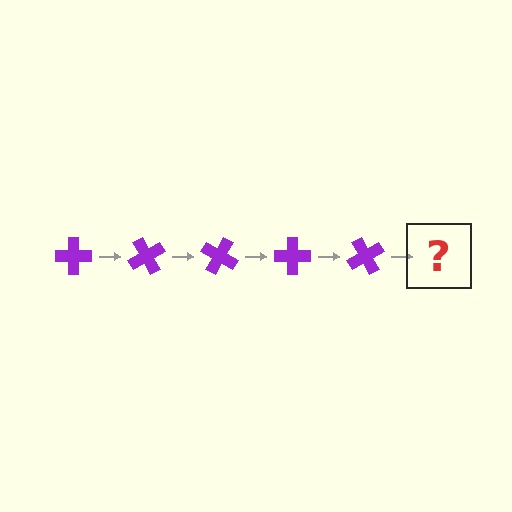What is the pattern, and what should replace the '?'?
The pattern is that the cross rotates 60 degrees each step. The '?' should be a purple cross rotated 300 degrees.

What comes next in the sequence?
The next element should be a purple cross rotated 300 degrees.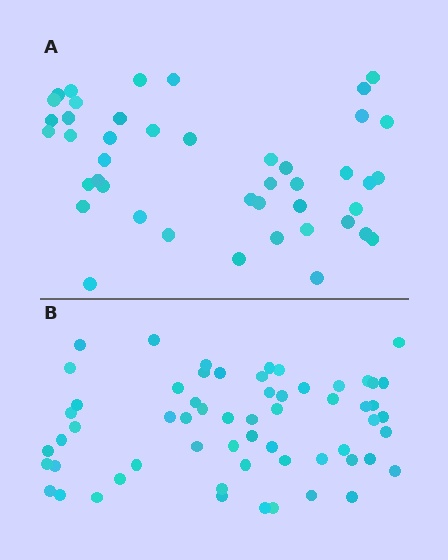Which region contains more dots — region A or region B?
Region B (the bottom region) has more dots.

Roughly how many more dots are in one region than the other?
Region B has approximately 15 more dots than region A.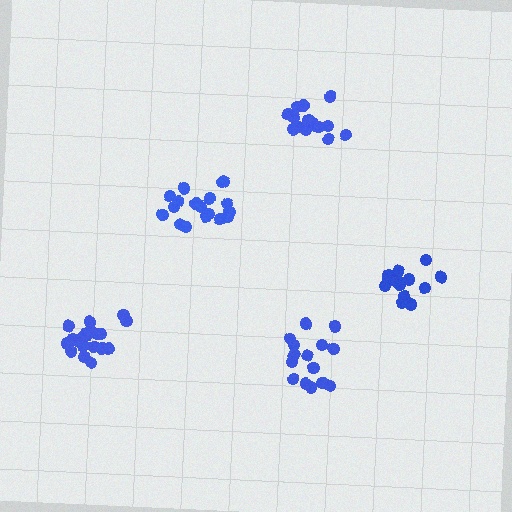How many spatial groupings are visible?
There are 5 spatial groupings.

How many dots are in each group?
Group 1: 20 dots, Group 2: 16 dots, Group 3: 18 dots, Group 4: 15 dots, Group 5: 15 dots (84 total).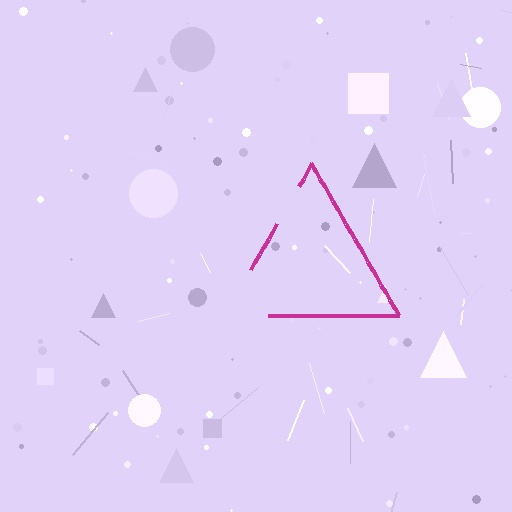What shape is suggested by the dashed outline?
The dashed outline suggests a triangle.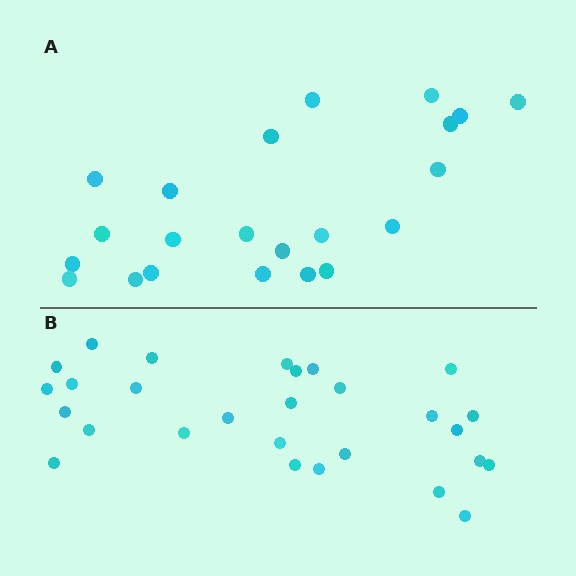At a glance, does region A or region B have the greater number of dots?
Region B (the bottom region) has more dots.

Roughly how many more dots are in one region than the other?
Region B has about 6 more dots than region A.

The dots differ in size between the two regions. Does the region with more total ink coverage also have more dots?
No. Region A has more total ink coverage because its dots are larger, but region B actually contains more individual dots. Total area can be misleading — the number of items is what matters here.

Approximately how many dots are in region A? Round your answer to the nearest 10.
About 20 dots. (The exact count is 22, which rounds to 20.)